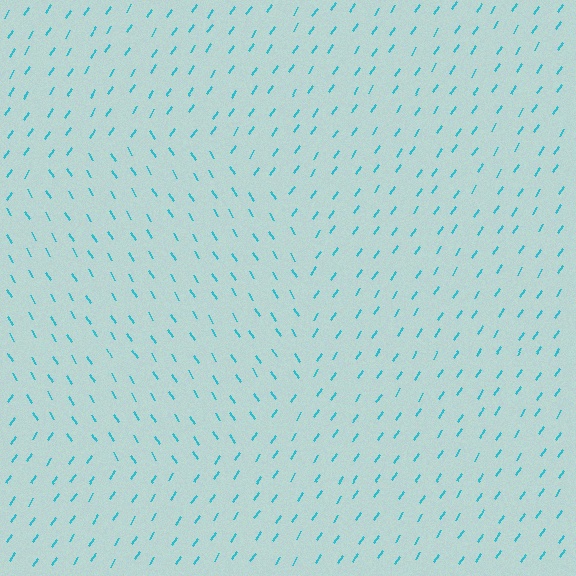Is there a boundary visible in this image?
Yes, there is a texture boundary formed by a change in line orientation.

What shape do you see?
I see a circle.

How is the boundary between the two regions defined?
The boundary is defined purely by a change in line orientation (approximately 65 degrees difference). All lines are the same color and thickness.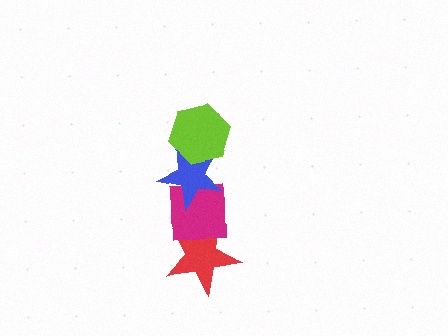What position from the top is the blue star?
The blue star is 2nd from the top.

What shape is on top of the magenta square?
The blue star is on top of the magenta square.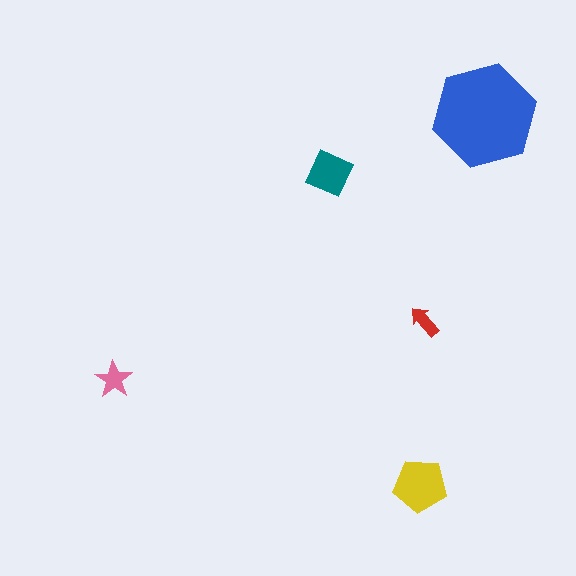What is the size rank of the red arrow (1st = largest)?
5th.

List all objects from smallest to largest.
The red arrow, the pink star, the teal diamond, the yellow pentagon, the blue hexagon.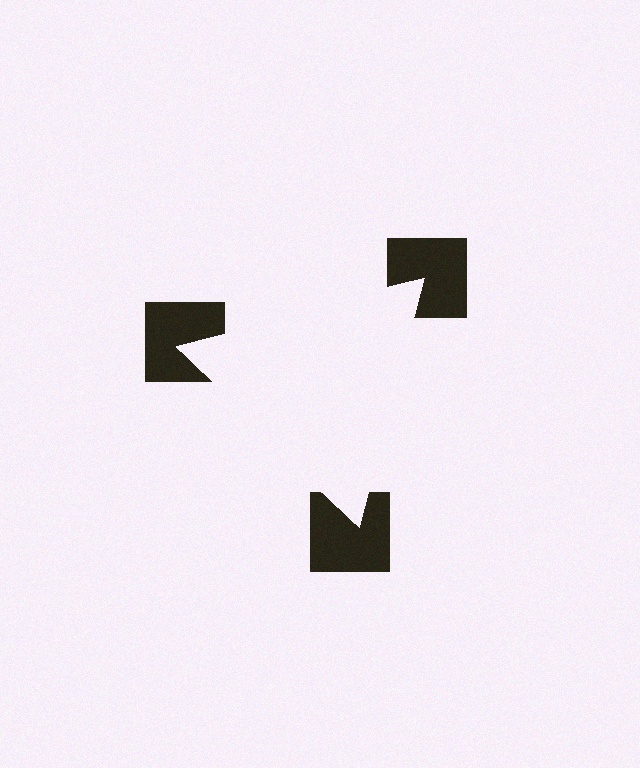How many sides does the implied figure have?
3 sides.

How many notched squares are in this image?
There are 3 — one at each vertex of the illusory triangle.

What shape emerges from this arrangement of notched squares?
An illusory triangle — its edges are inferred from the aligned wedge cuts in the notched squares, not physically drawn.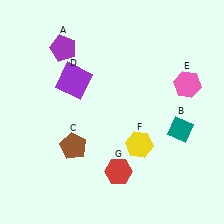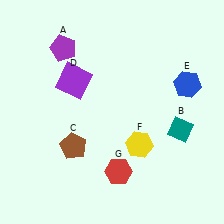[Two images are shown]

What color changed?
The hexagon (E) changed from pink in Image 1 to blue in Image 2.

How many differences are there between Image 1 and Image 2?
There is 1 difference between the two images.